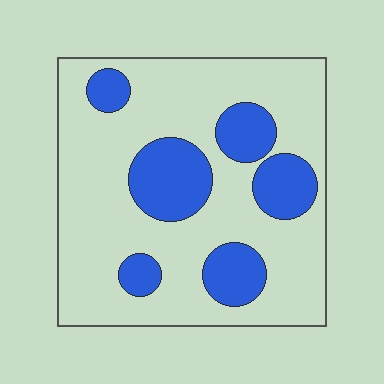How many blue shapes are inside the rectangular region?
6.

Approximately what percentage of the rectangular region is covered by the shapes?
Approximately 25%.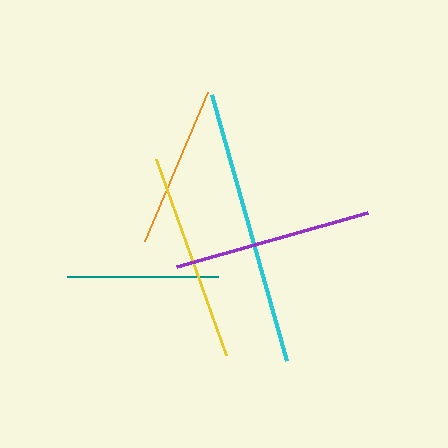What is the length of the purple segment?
The purple segment is approximately 198 pixels long.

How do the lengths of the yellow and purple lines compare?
The yellow and purple lines are approximately the same length.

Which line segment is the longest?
The cyan line is the longest at approximately 276 pixels.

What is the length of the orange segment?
The orange segment is approximately 162 pixels long.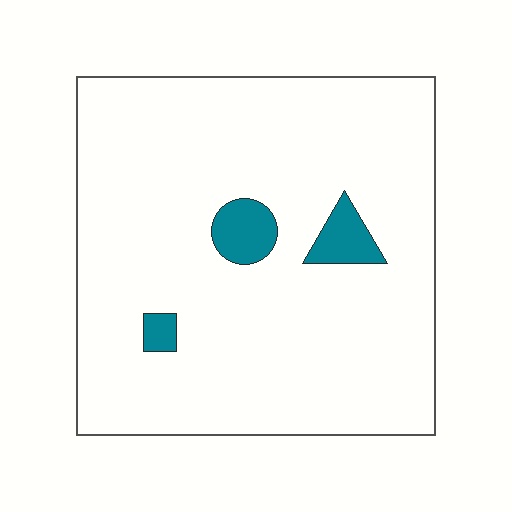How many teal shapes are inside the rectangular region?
3.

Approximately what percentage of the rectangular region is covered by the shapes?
Approximately 5%.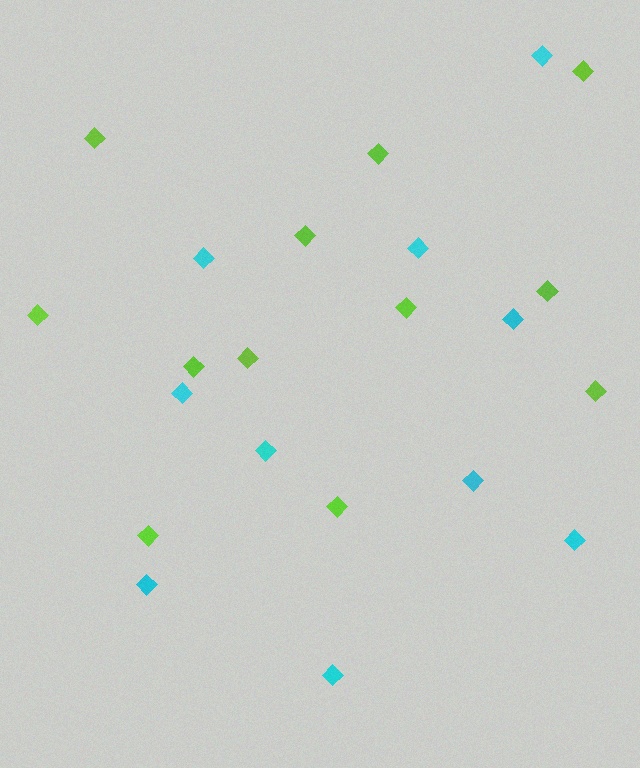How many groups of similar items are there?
There are 2 groups: one group of cyan diamonds (10) and one group of lime diamonds (12).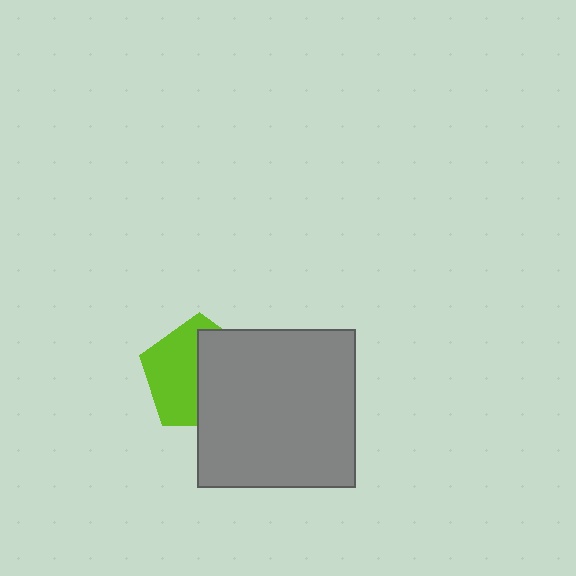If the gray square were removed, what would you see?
You would see the complete lime pentagon.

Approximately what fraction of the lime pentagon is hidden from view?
Roughly 49% of the lime pentagon is hidden behind the gray square.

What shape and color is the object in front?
The object in front is a gray square.